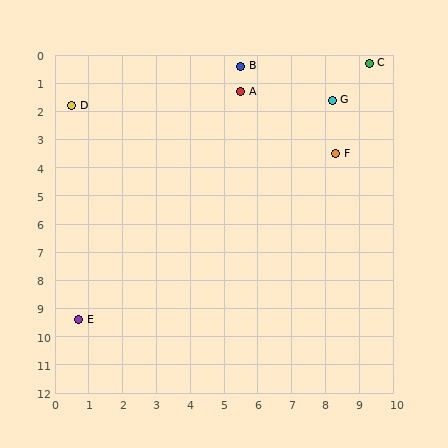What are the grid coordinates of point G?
Point G is at approximately (8.2, 1.6).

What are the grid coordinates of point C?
Point C is at approximately (9.3, 0.3).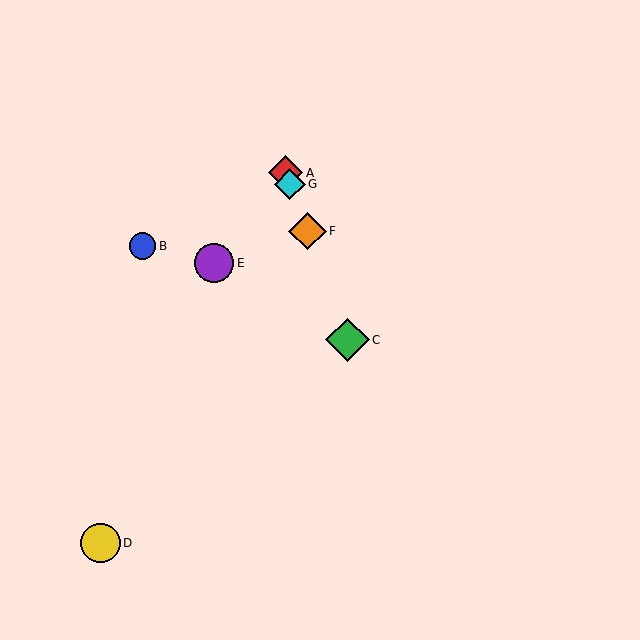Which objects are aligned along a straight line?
Objects A, C, F, G are aligned along a straight line.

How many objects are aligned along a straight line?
4 objects (A, C, F, G) are aligned along a straight line.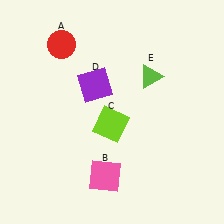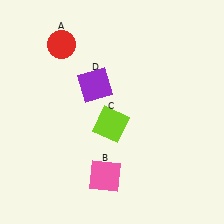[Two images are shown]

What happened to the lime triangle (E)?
The lime triangle (E) was removed in Image 2. It was in the top-right area of Image 1.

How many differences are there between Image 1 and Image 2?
There is 1 difference between the two images.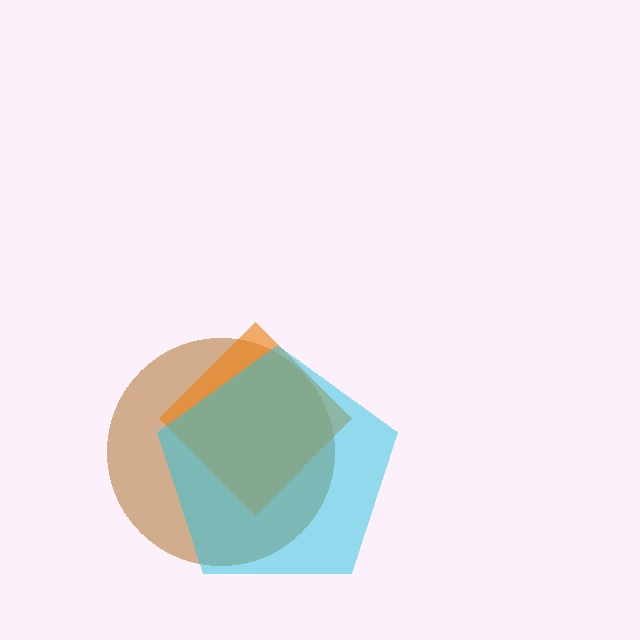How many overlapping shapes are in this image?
There are 3 overlapping shapes in the image.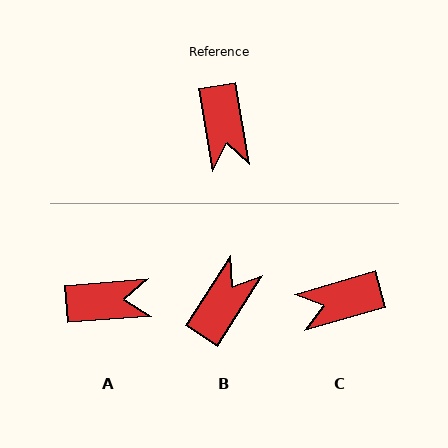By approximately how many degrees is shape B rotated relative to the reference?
Approximately 138 degrees counter-clockwise.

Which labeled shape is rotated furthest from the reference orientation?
B, about 138 degrees away.